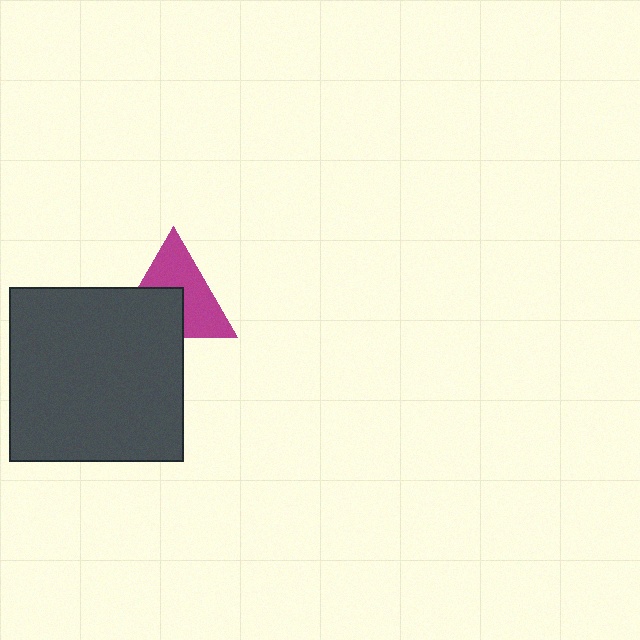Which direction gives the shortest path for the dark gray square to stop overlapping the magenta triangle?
Moving down gives the shortest separation.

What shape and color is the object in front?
The object in front is a dark gray square.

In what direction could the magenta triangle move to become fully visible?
The magenta triangle could move up. That would shift it out from behind the dark gray square entirely.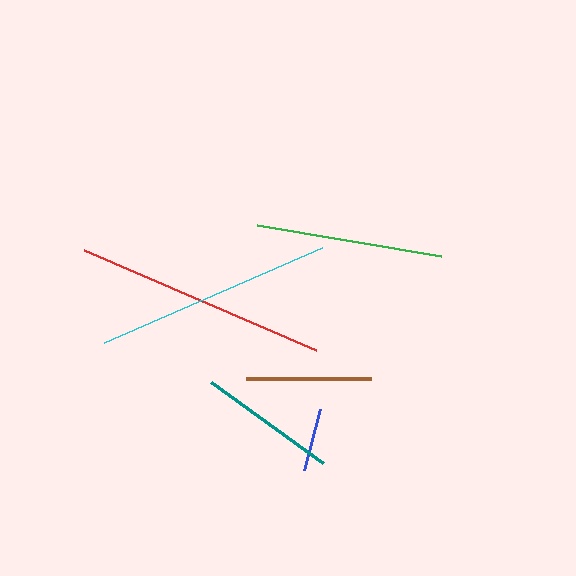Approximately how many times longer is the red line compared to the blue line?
The red line is approximately 4.0 times the length of the blue line.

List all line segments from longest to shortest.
From longest to shortest: red, cyan, green, teal, brown, blue.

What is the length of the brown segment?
The brown segment is approximately 125 pixels long.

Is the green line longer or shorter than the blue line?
The green line is longer than the blue line.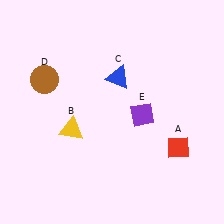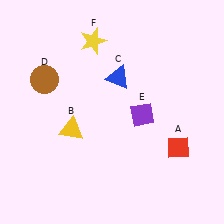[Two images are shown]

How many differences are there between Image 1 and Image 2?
There is 1 difference between the two images.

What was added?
A yellow star (F) was added in Image 2.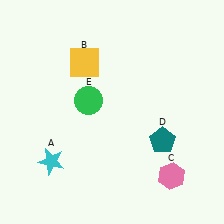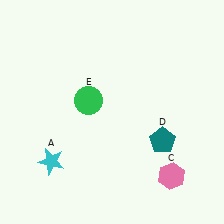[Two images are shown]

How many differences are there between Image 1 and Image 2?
There is 1 difference between the two images.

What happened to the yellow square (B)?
The yellow square (B) was removed in Image 2. It was in the top-left area of Image 1.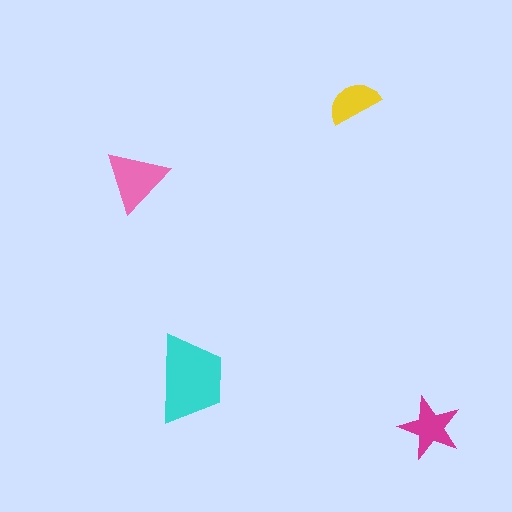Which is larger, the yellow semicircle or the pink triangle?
The pink triangle.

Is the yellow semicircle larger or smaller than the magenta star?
Smaller.